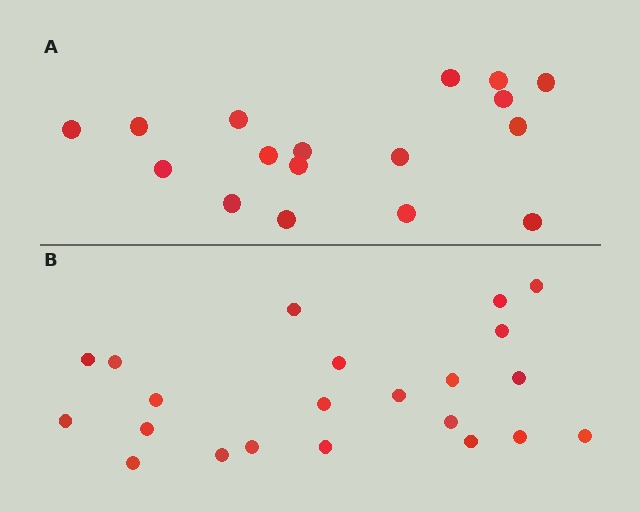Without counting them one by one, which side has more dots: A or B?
Region B (the bottom region) has more dots.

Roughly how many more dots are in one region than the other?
Region B has about 5 more dots than region A.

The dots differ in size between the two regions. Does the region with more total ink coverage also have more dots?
No. Region A has more total ink coverage because its dots are larger, but region B actually contains more individual dots. Total area can be misleading — the number of items is what matters here.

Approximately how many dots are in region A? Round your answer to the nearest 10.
About 20 dots. (The exact count is 17, which rounds to 20.)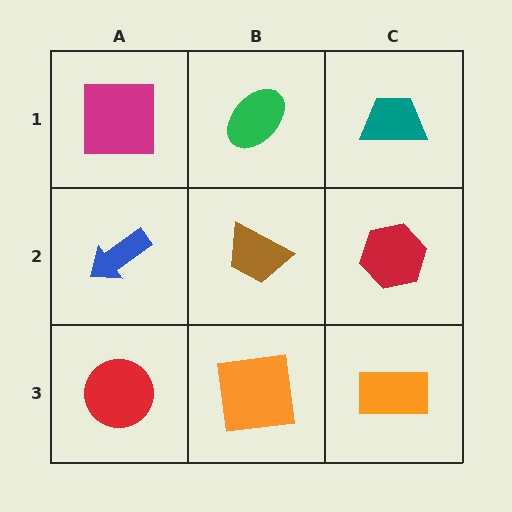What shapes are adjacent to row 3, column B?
A brown trapezoid (row 2, column B), a red circle (row 3, column A), an orange rectangle (row 3, column C).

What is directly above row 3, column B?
A brown trapezoid.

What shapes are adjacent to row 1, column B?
A brown trapezoid (row 2, column B), a magenta square (row 1, column A), a teal trapezoid (row 1, column C).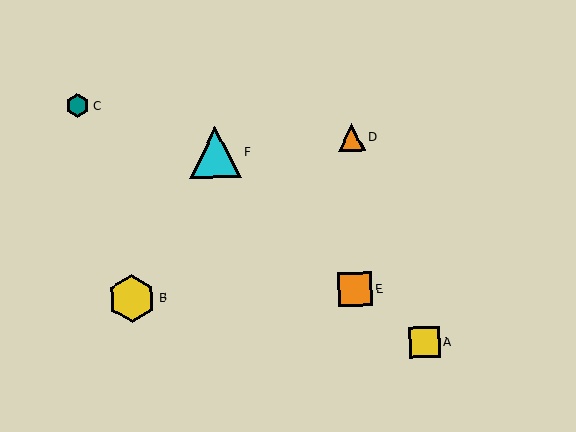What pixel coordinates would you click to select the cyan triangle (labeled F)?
Click at (215, 152) to select the cyan triangle F.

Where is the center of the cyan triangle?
The center of the cyan triangle is at (215, 152).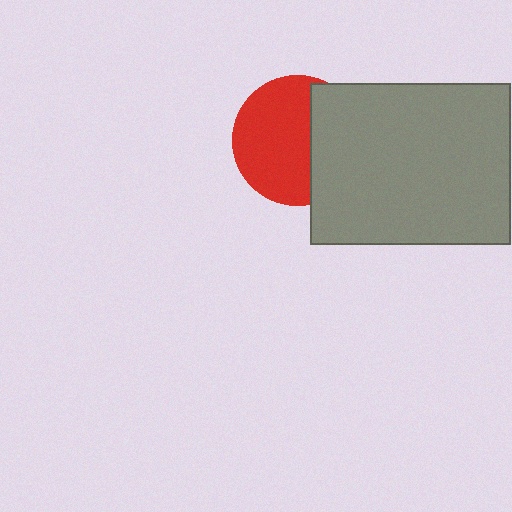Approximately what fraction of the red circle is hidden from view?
Roughly 38% of the red circle is hidden behind the gray rectangle.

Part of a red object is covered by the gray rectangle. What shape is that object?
It is a circle.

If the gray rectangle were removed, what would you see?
You would see the complete red circle.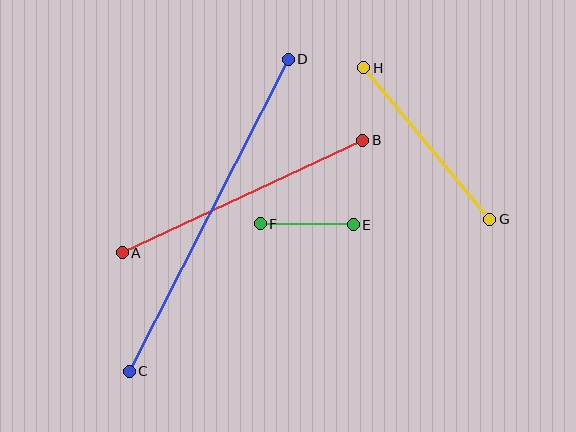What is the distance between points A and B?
The distance is approximately 266 pixels.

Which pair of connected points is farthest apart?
Points C and D are farthest apart.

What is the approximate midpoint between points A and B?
The midpoint is at approximately (243, 196) pixels.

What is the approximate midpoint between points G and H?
The midpoint is at approximately (427, 144) pixels.